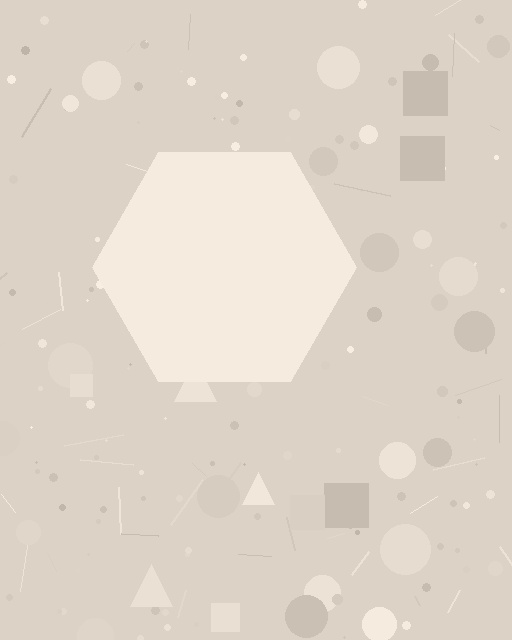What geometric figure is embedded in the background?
A hexagon is embedded in the background.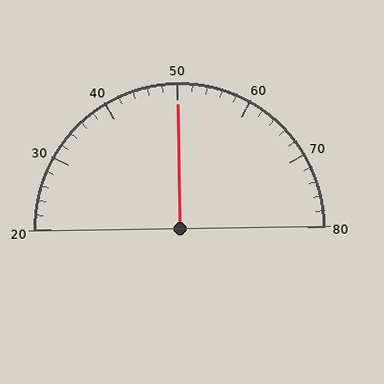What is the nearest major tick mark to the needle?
The nearest major tick mark is 50.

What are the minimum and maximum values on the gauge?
The gauge ranges from 20 to 80.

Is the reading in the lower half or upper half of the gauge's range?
The reading is in the upper half of the range (20 to 80).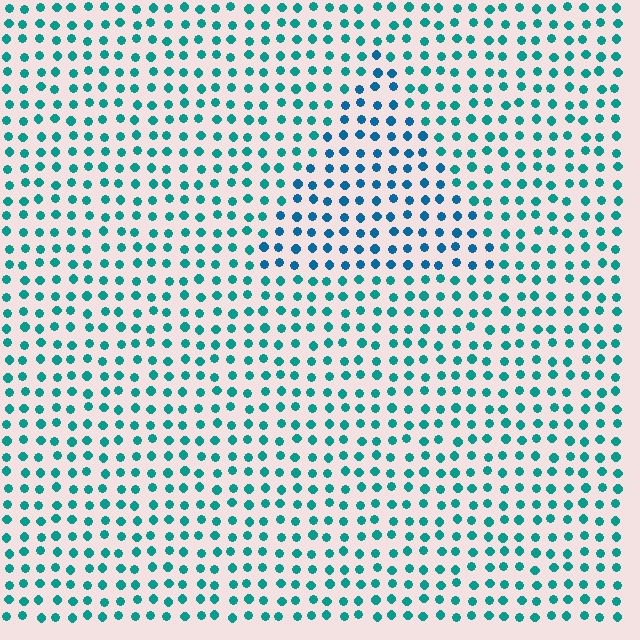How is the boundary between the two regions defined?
The boundary is defined purely by a slight shift in hue (about 27 degrees). Spacing, size, and orientation are identical on both sides.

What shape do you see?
I see a triangle.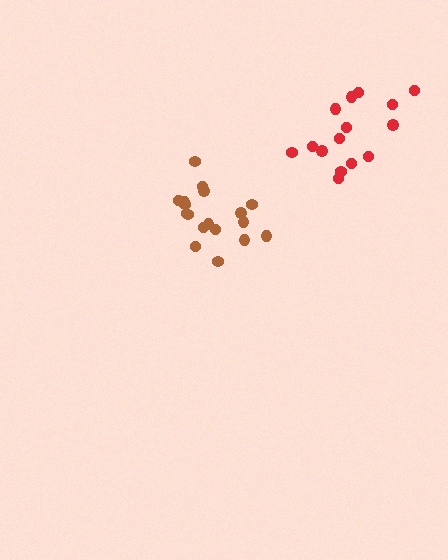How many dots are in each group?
Group 1: 18 dots, Group 2: 15 dots (33 total).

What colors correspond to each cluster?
The clusters are colored: brown, red.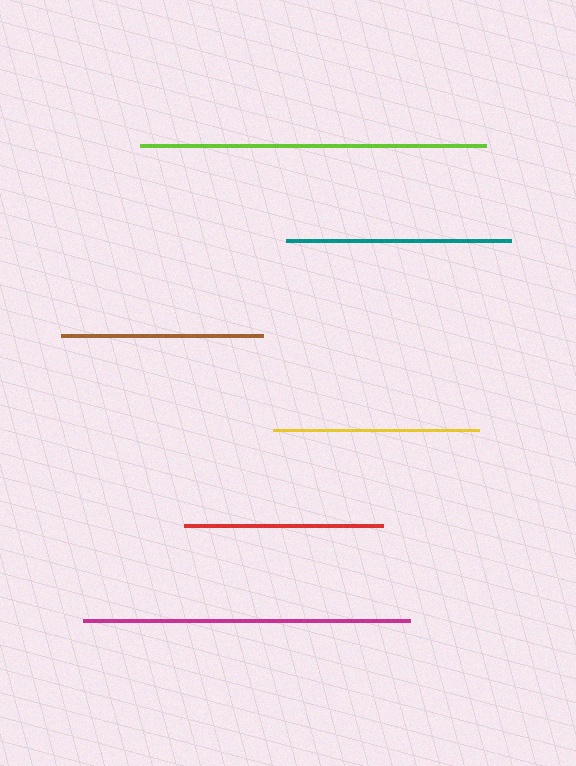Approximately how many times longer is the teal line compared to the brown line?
The teal line is approximately 1.1 times the length of the brown line.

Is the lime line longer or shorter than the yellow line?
The lime line is longer than the yellow line.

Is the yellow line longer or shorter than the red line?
The yellow line is longer than the red line.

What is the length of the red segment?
The red segment is approximately 199 pixels long.